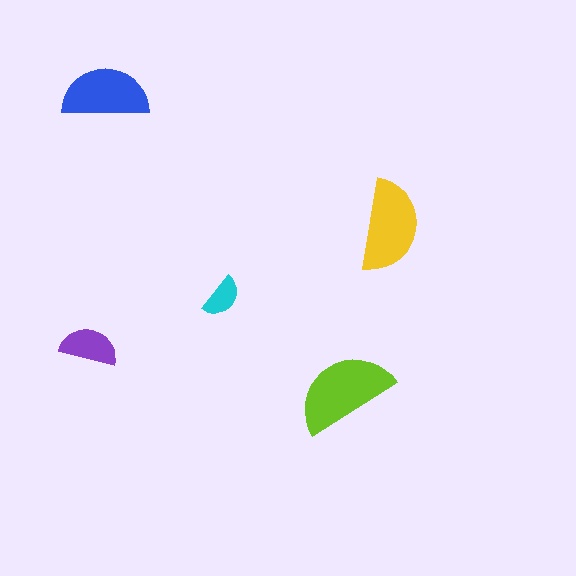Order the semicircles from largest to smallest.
the lime one, the yellow one, the blue one, the purple one, the cyan one.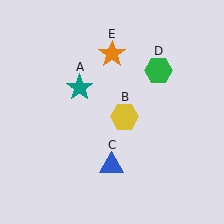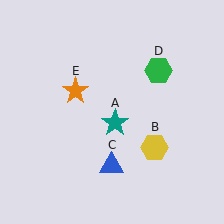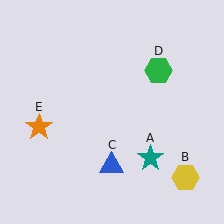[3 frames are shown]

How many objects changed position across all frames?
3 objects changed position: teal star (object A), yellow hexagon (object B), orange star (object E).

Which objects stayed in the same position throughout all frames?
Blue triangle (object C) and green hexagon (object D) remained stationary.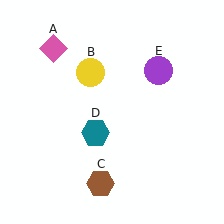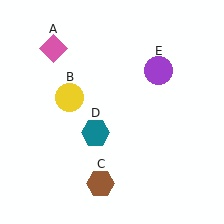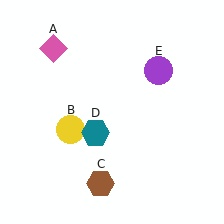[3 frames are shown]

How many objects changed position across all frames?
1 object changed position: yellow circle (object B).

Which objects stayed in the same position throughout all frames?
Pink diamond (object A) and brown hexagon (object C) and teal hexagon (object D) and purple circle (object E) remained stationary.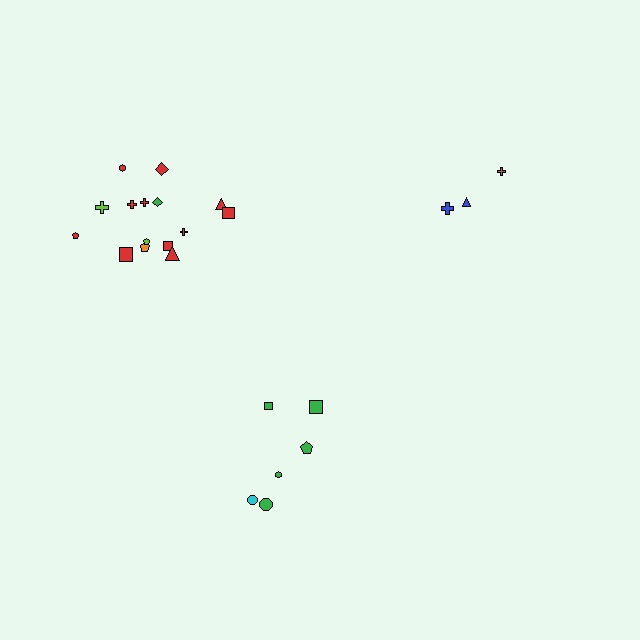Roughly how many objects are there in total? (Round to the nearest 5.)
Roughly 25 objects in total.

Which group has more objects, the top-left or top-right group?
The top-left group.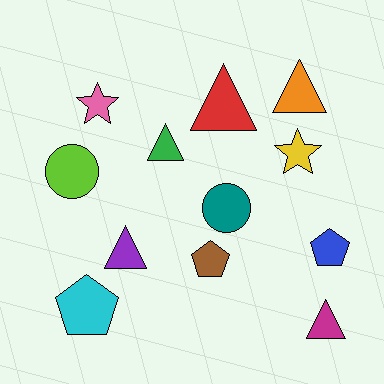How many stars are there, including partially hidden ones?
There are 2 stars.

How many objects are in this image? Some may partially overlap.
There are 12 objects.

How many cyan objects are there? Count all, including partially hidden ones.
There is 1 cyan object.